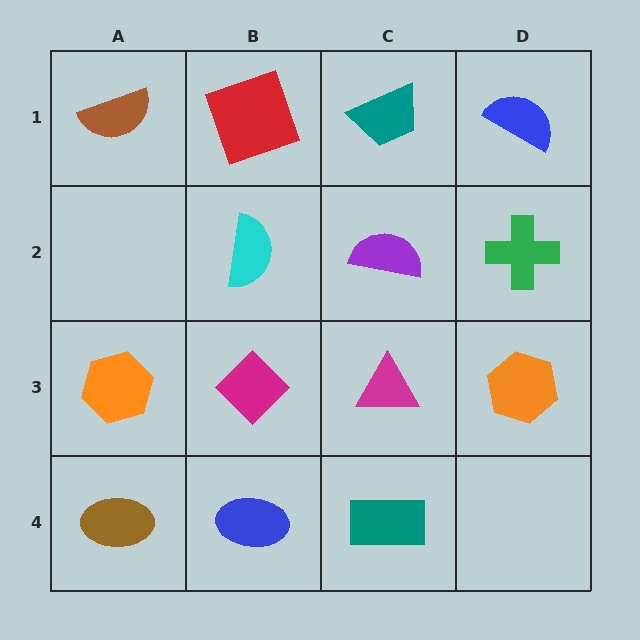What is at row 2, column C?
A purple semicircle.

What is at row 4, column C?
A teal rectangle.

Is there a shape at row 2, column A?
No, that cell is empty.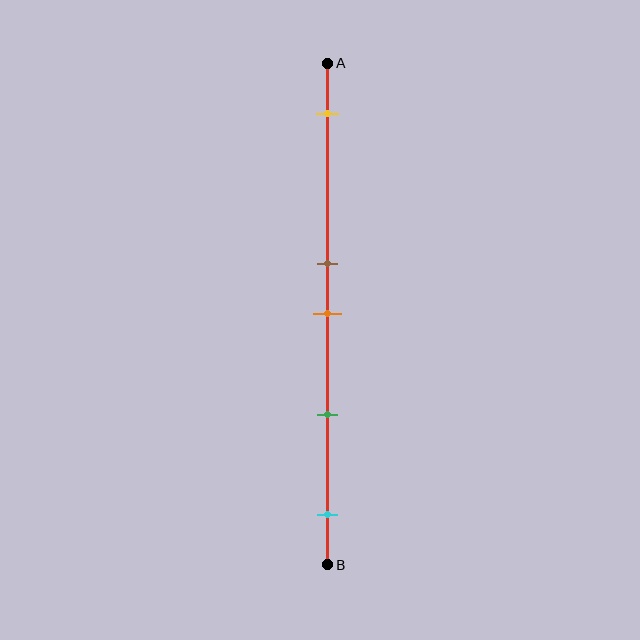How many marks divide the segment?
There are 5 marks dividing the segment.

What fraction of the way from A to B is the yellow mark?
The yellow mark is approximately 10% (0.1) of the way from A to B.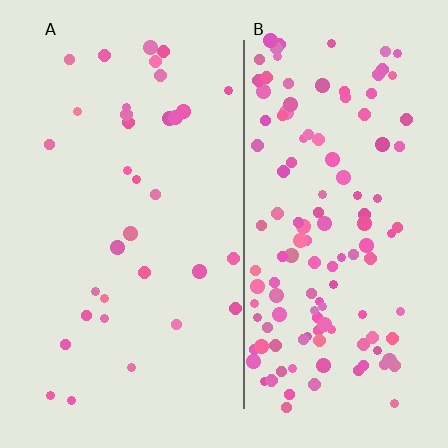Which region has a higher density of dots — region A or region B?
B (the right).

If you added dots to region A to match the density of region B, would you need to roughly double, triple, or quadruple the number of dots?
Approximately quadruple.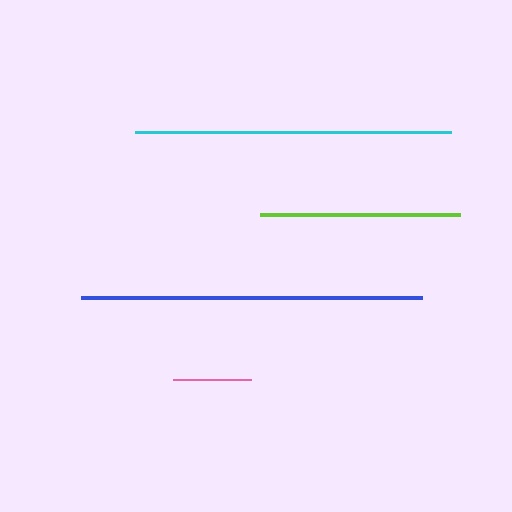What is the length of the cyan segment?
The cyan segment is approximately 316 pixels long.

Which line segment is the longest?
The blue line is the longest at approximately 341 pixels.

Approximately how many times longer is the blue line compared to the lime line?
The blue line is approximately 1.7 times the length of the lime line.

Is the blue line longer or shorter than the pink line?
The blue line is longer than the pink line.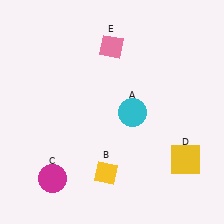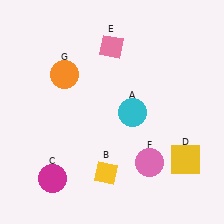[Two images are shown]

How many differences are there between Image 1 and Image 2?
There are 2 differences between the two images.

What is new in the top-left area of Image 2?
An orange circle (G) was added in the top-left area of Image 2.